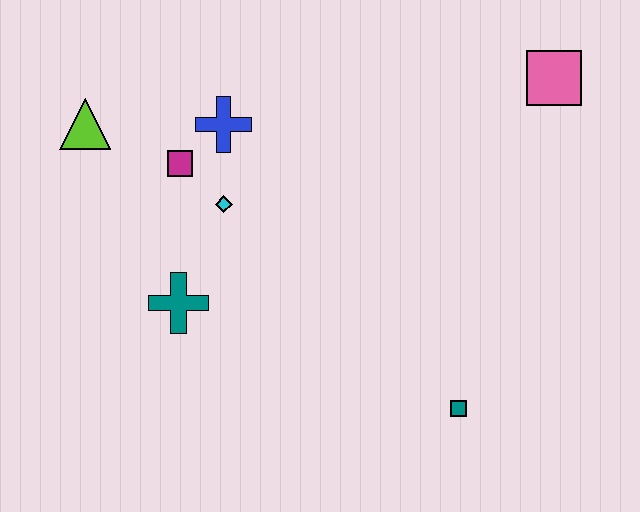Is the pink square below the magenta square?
No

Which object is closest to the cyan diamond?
The magenta square is closest to the cyan diamond.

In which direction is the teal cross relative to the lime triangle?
The teal cross is below the lime triangle.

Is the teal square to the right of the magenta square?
Yes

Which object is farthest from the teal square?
The lime triangle is farthest from the teal square.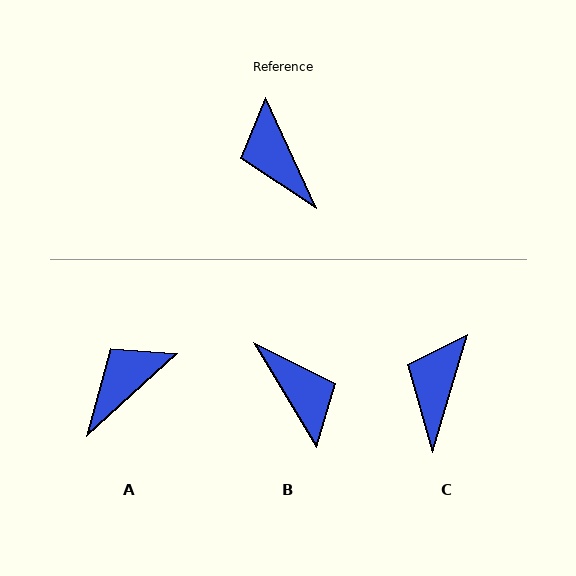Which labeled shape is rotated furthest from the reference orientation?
B, about 174 degrees away.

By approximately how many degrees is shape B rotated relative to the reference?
Approximately 174 degrees clockwise.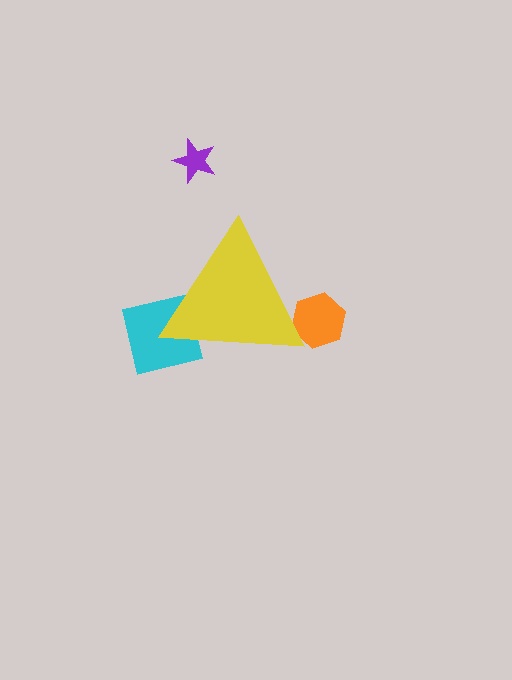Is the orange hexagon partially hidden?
Yes, the orange hexagon is partially hidden behind the yellow triangle.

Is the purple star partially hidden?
No, the purple star is fully visible.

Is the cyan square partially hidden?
Yes, the cyan square is partially hidden behind the yellow triangle.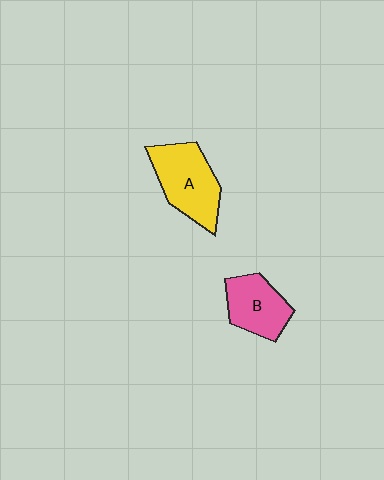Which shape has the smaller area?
Shape B (pink).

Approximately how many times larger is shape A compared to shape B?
Approximately 1.3 times.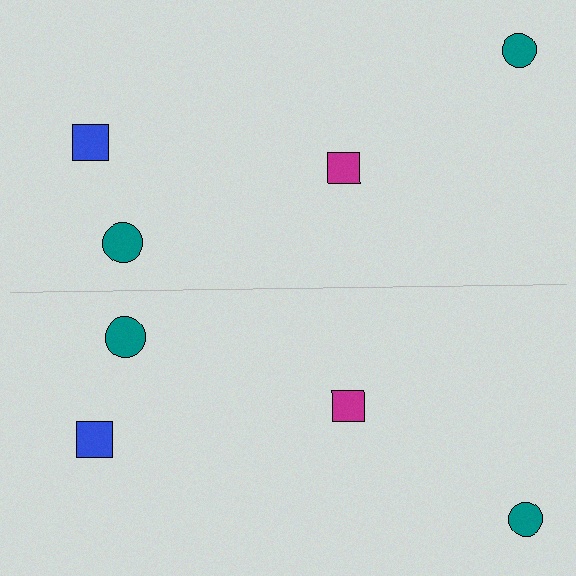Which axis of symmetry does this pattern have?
The pattern has a horizontal axis of symmetry running through the center of the image.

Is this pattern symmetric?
Yes, this pattern has bilateral (reflection) symmetry.